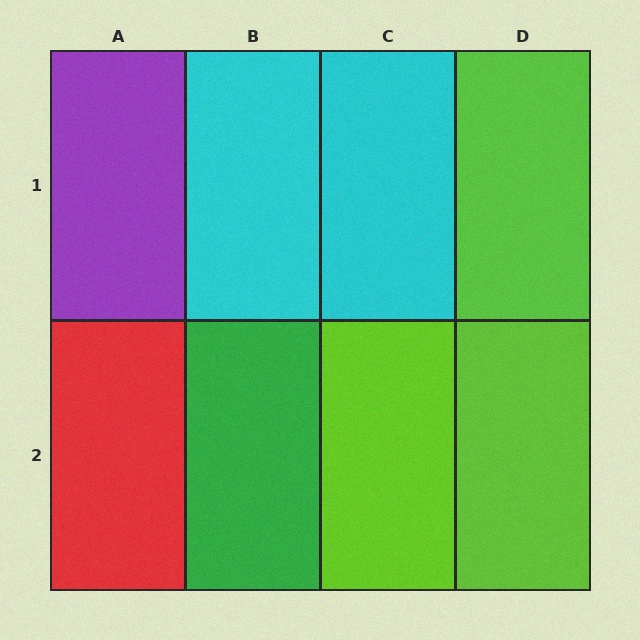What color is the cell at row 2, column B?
Green.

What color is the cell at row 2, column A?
Red.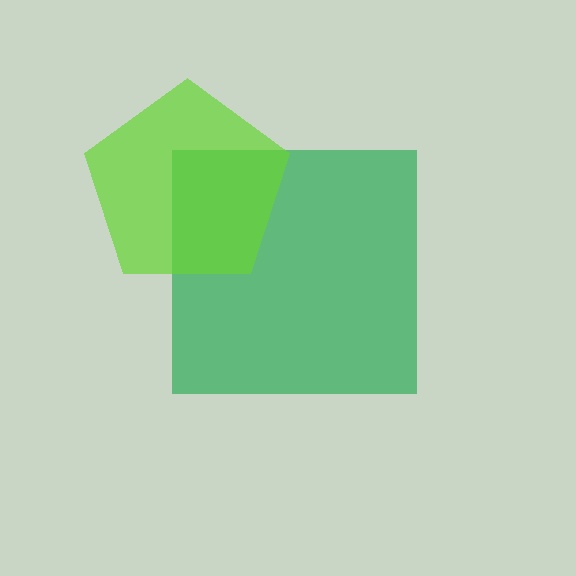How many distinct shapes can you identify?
There are 2 distinct shapes: a green square, a lime pentagon.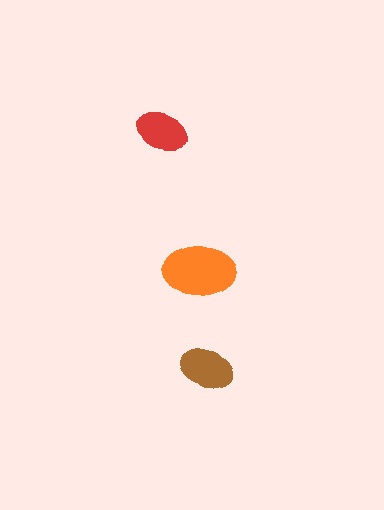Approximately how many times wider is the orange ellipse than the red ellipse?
About 1.5 times wider.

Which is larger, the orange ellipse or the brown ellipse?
The orange one.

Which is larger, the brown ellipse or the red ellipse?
The brown one.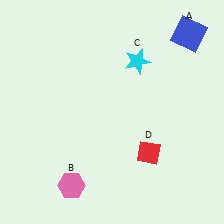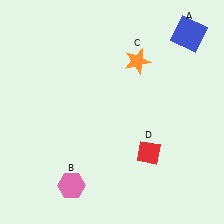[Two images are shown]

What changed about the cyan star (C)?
In Image 1, C is cyan. In Image 2, it changed to orange.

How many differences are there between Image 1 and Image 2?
There is 1 difference between the two images.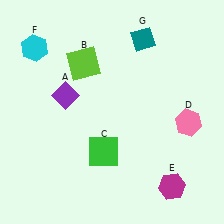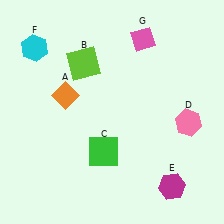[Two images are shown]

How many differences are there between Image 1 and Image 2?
There are 2 differences between the two images.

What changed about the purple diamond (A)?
In Image 1, A is purple. In Image 2, it changed to orange.